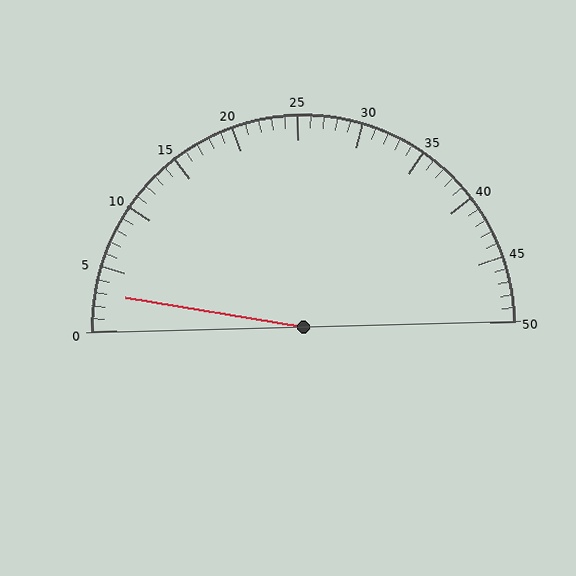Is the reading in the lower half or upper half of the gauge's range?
The reading is in the lower half of the range (0 to 50).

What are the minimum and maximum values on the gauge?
The gauge ranges from 0 to 50.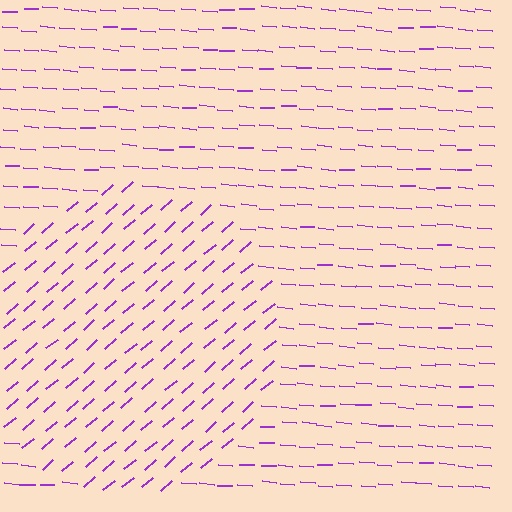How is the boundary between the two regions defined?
The boundary is defined purely by a change in line orientation (approximately 45 degrees difference). All lines are the same color and thickness.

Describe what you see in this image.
The image is filled with small purple line segments. A circle region in the image has lines oriented differently from the surrounding lines, creating a visible texture boundary.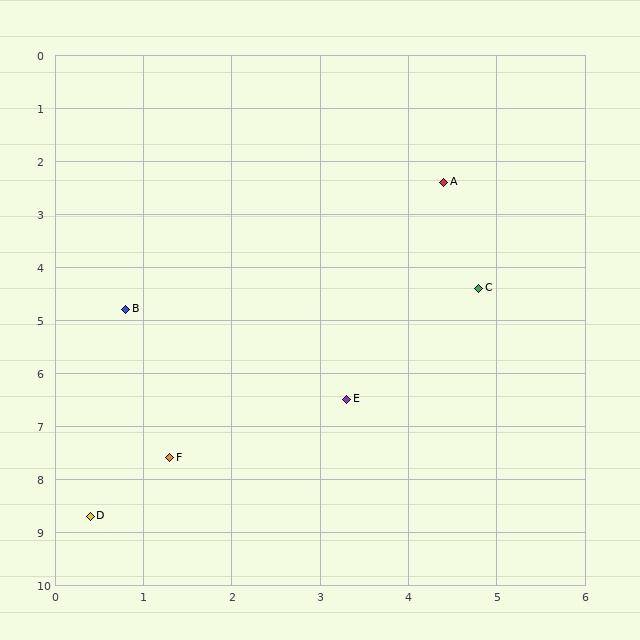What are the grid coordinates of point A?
Point A is at approximately (4.4, 2.4).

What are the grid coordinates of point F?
Point F is at approximately (1.3, 7.6).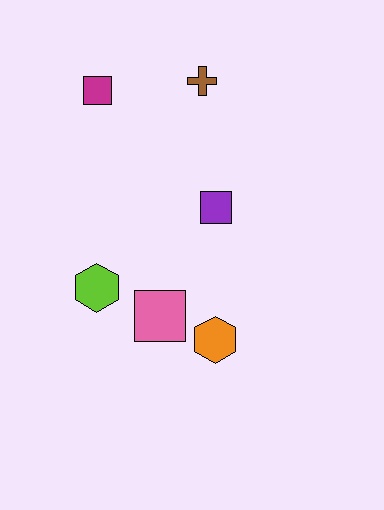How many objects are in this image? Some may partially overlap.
There are 6 objects.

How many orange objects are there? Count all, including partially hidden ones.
There is 1 orange object.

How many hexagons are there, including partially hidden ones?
There are 2 hexagons.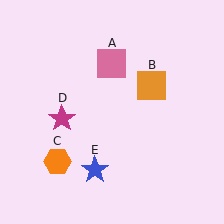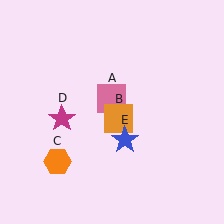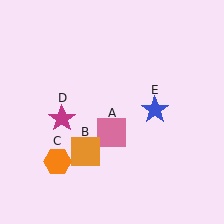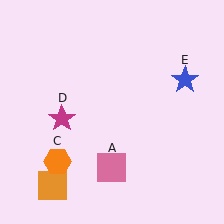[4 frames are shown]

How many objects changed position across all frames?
3 objects changed position: pink square (object A), orange square (object B), blue star (object E).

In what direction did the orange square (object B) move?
The orange square (object B) moved down and to the left.